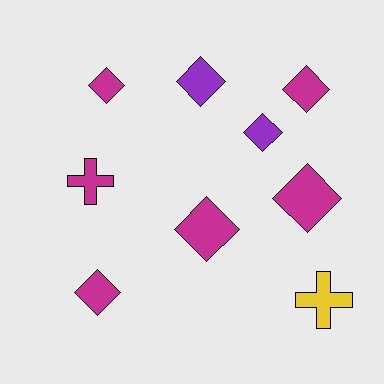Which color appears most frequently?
Magenta, with 6 objects.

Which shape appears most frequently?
Diamond, with 7 objects.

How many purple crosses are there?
There are no purple crosses.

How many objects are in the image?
There are 9 objects.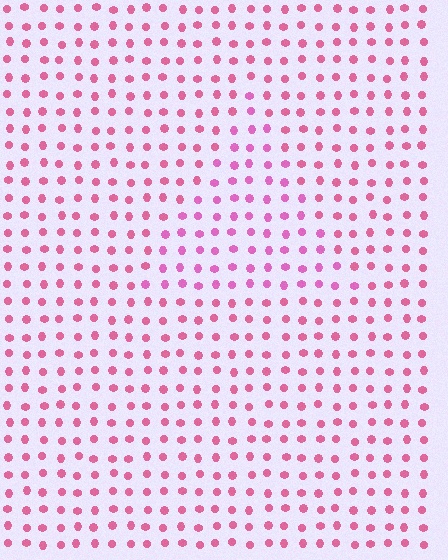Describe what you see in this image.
The image is filled with small pink elements in a uniform arrangement. A triangle-shaped region is visible where the elements are tinted to a slightly different hue, forming a subtle color boundary.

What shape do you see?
I see a triangle.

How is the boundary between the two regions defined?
The boundary is defined purely by a slight shift in hue (about 20 degrees). Spacing, size, and orientation are identical on both sides.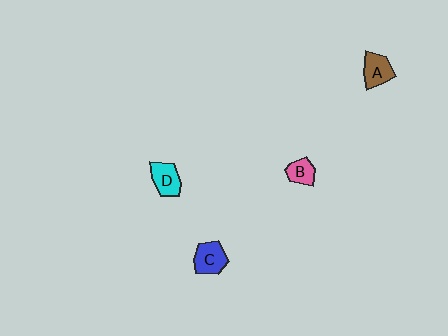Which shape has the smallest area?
Shape B (pink).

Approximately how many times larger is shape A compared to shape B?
Approximately 1.3 times.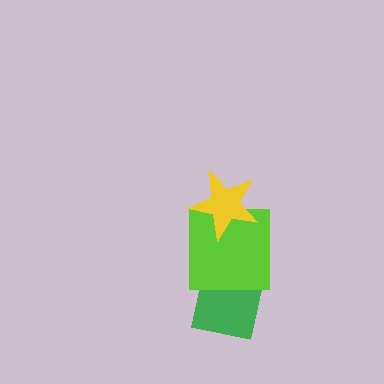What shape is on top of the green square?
The lime square is on top of the green square.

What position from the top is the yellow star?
The yellow star is 1st from the top.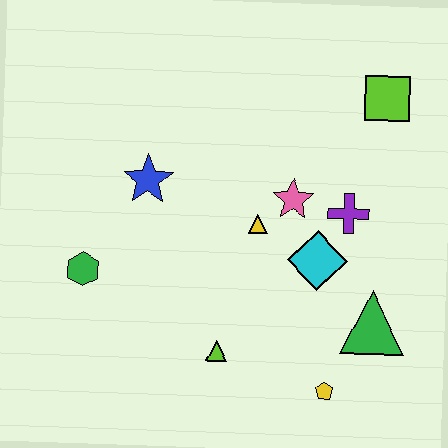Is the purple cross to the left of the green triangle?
Yes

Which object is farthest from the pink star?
The green hexagon is farthest from the pink star.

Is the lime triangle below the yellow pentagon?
No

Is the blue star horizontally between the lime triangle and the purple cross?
No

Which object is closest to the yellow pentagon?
The green triangle is closest to the yellow pentagon.